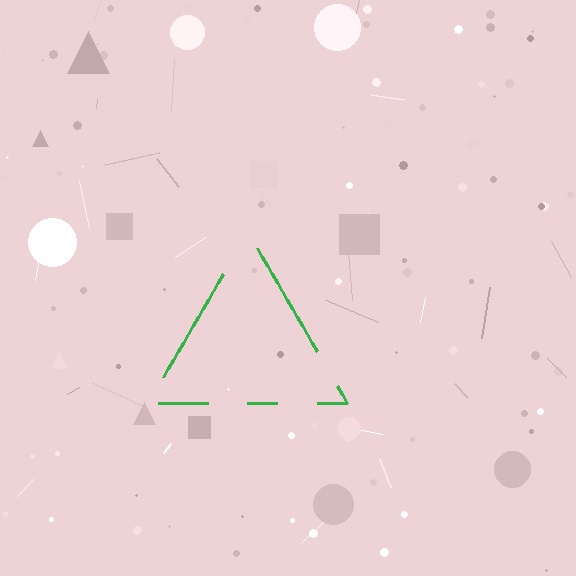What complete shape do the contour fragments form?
The contour fragments form a triangle.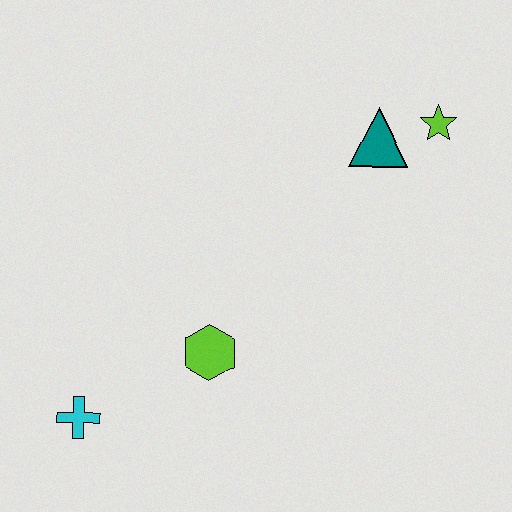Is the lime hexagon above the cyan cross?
Yes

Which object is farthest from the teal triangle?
The cyan cross is farthest from the teal triangle.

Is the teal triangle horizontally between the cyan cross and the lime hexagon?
No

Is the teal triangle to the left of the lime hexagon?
No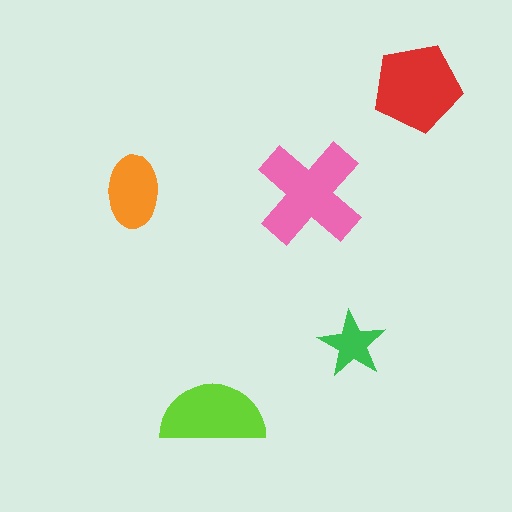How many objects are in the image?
There are 5 objects in the image.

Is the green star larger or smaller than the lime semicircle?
Smaller.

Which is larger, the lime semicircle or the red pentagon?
The red pentagon.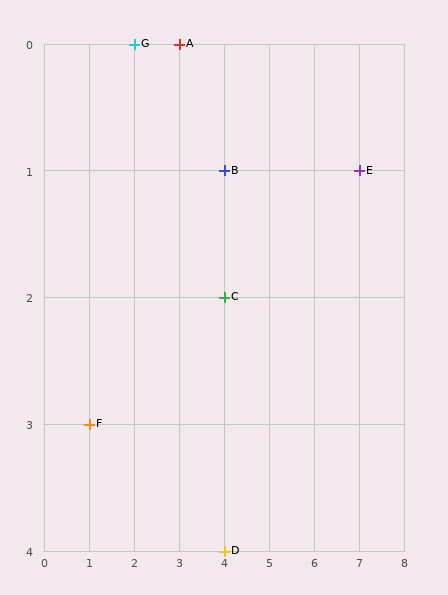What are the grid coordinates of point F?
Point F is at grid coordinates (1, 3).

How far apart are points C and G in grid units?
Points C and G are 2 columns and 2 rows apart (about 2.8 grid units diagonally).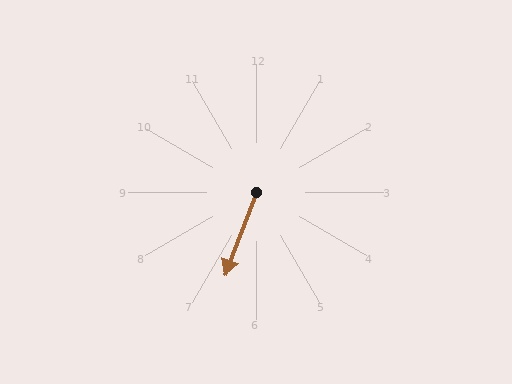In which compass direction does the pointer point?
South.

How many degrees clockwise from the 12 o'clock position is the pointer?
Approximately 201 degrees.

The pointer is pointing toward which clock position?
Roughly 7 o'clock.